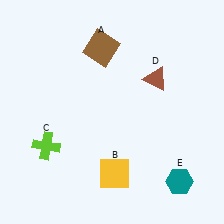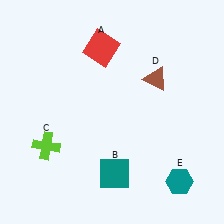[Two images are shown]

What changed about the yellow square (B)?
In Image 1, B is yellow. In Image 2, it changed to teal.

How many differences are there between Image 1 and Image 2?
There are 2 differences between the two images.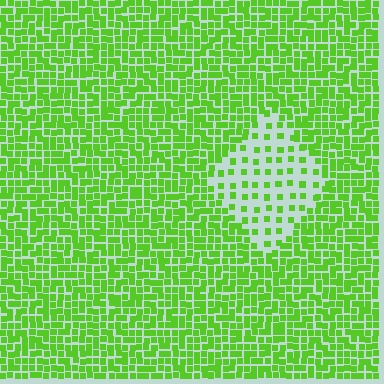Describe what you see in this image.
The image contains small lime elements arranged at two different densities. A diamond-shaped region is visible where the elements are less densely packed than the surrounding area.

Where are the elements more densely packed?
The elements are more densely packed outside the diamond boundary.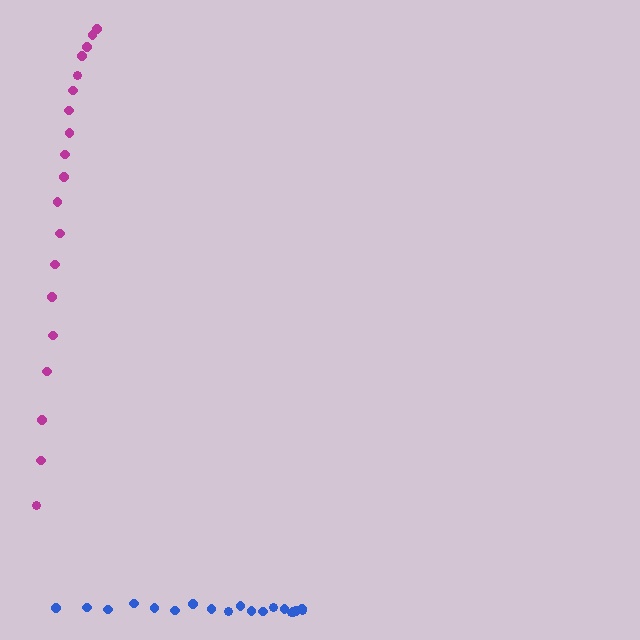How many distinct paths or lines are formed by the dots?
There are 2 distinct paths.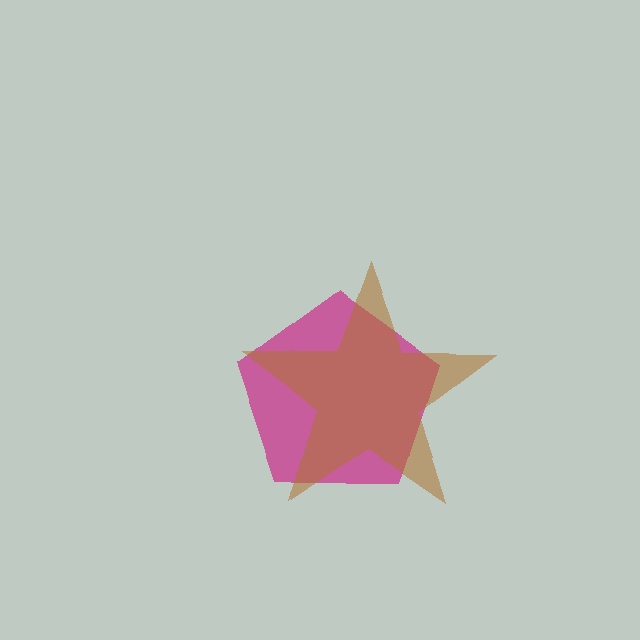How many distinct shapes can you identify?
There are 2 distinct shapes: a magenta pentagon, a brown star.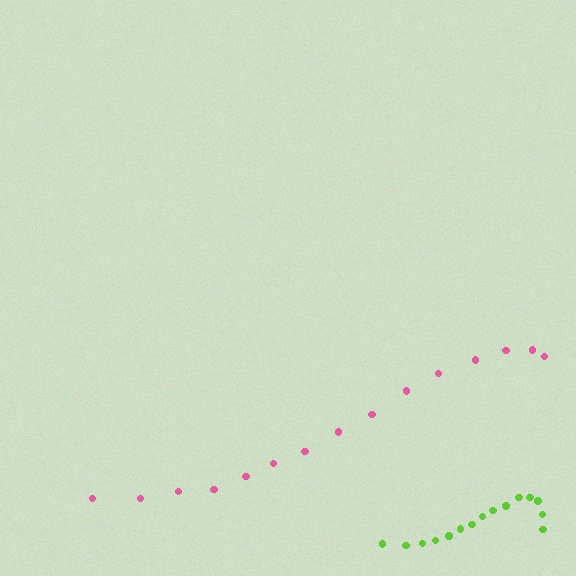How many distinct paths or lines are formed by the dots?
There are 2 distinct paths.